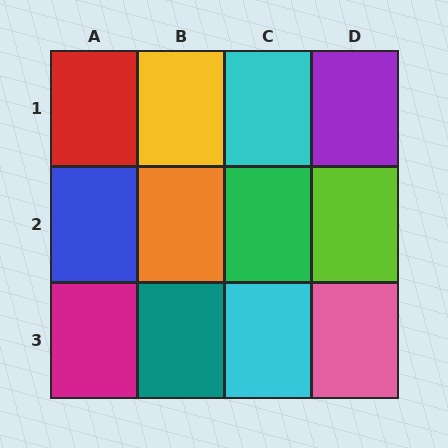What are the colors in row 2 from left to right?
Blue, orange, green, lime.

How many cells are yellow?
1 cell is yellow.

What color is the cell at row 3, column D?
Pink.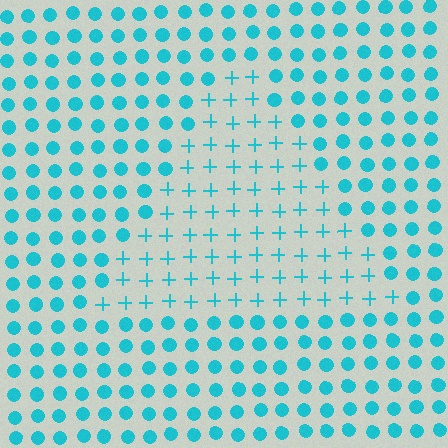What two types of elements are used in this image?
The image uses plus signs inside the triangle region and circles outside it.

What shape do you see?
I see a triangle.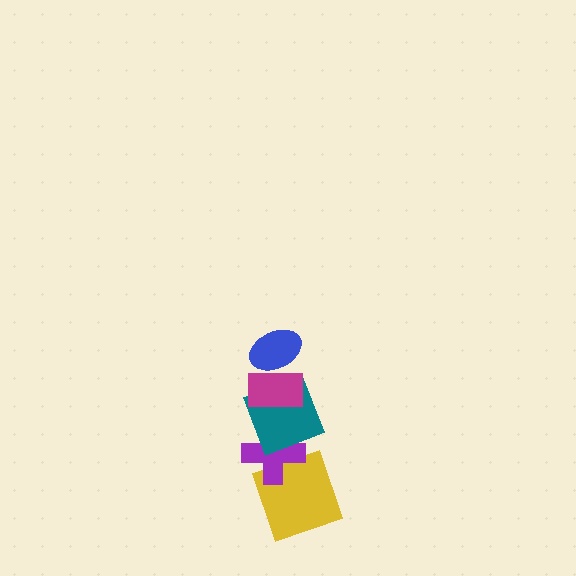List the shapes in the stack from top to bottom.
From top to bottom: the blue ellipse, the magenta rectangle, the teal square, the purple cross, the yellow square.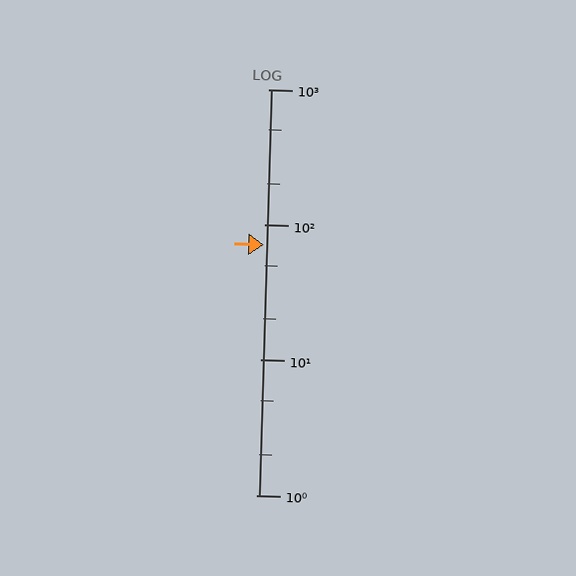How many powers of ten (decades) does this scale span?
The scale spans 3 decades, from 1 to 1000.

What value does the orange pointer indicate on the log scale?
The pointer indicates approximately 71.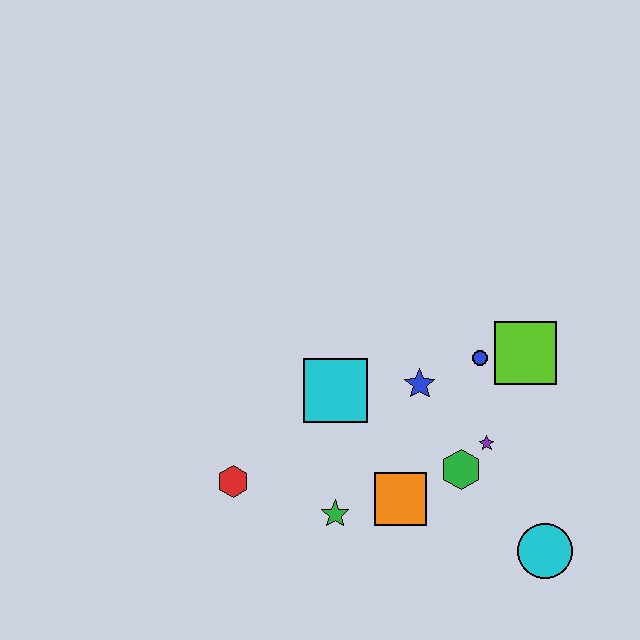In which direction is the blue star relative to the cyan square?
The blue star is to the right of the cyan square.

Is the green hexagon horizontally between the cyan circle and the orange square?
Yes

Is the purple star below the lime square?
Yes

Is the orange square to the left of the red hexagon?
No